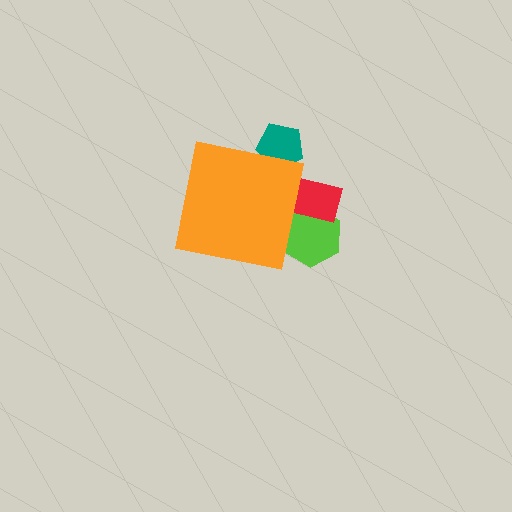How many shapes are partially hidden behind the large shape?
3 shapes are partially hidden.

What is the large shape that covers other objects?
An orange square.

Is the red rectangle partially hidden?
Yes, the red rectangle is partially hidden behind the orange square.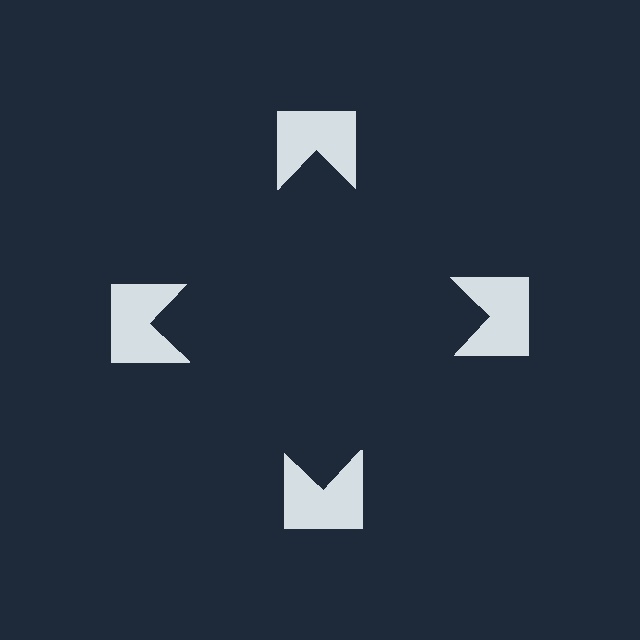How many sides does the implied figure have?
4 sides.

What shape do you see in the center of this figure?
An illusory square — its edges are inferred from the aligned wedge cuts in the notched squares, not physically drawn.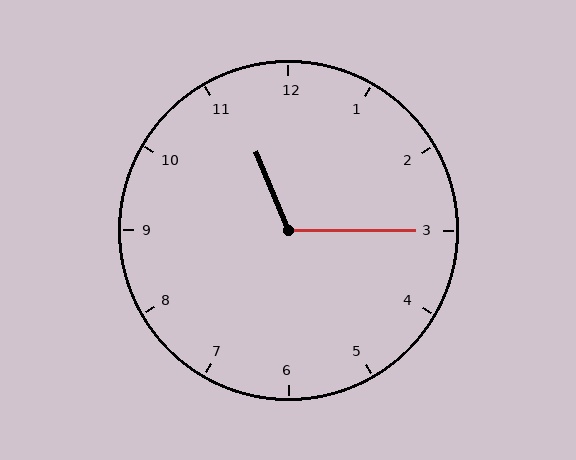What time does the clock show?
11:15.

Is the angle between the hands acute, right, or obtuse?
It is obtuse.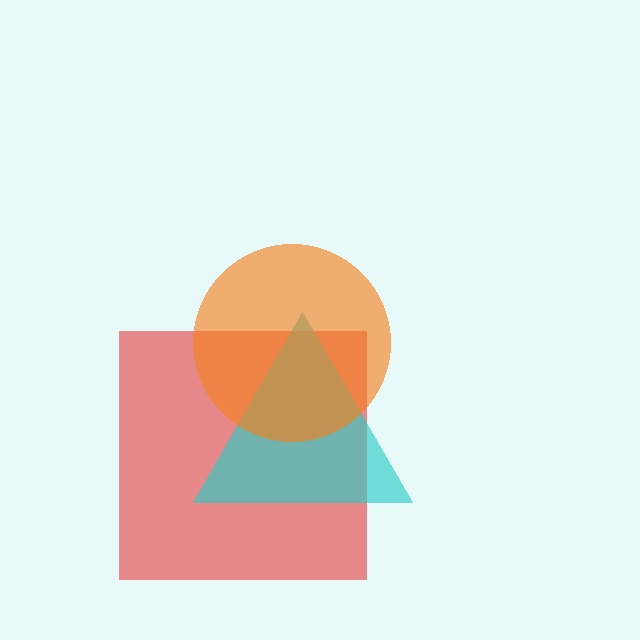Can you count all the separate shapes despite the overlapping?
Yes, there are 3 separate shapes.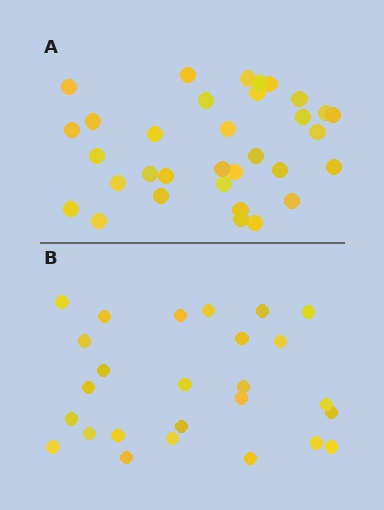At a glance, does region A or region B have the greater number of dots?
Region A (the top region) has more dots.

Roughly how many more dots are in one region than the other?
Region A has roughly 8 or so more dots than region B.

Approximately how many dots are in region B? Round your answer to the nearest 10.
About 30 dots. (The exact count is 26, which rounds to 30.)